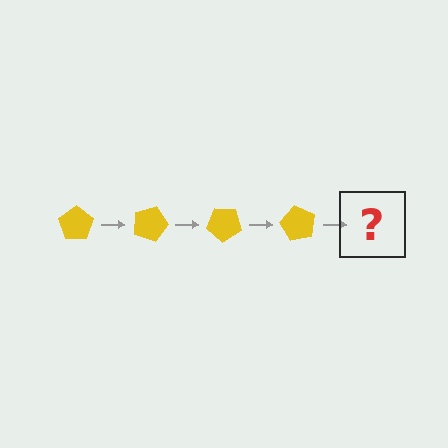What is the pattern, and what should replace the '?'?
The pattern is that the pentagon rotates 20 degrees each step. The '?' should be a yellow pentagon rotated 80 degrees.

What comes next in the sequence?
The next element should be a yellow pentagon rotated 80 degrees.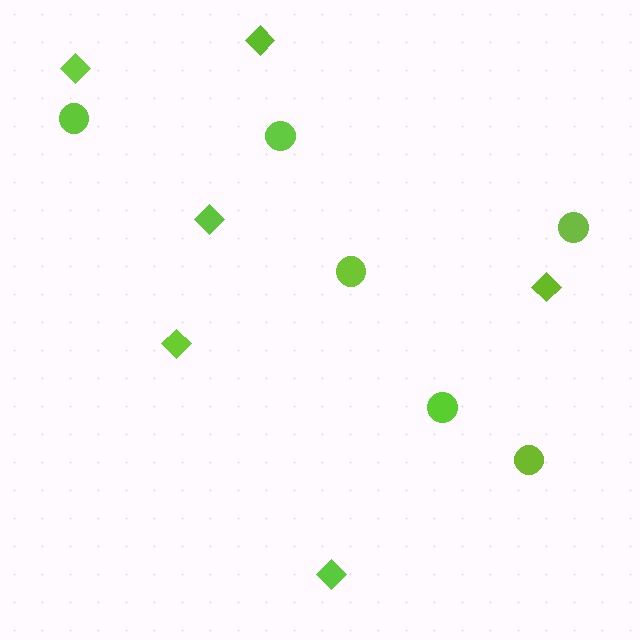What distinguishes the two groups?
There are 2 groups: one group of circles (6) and one group of diamonds (6).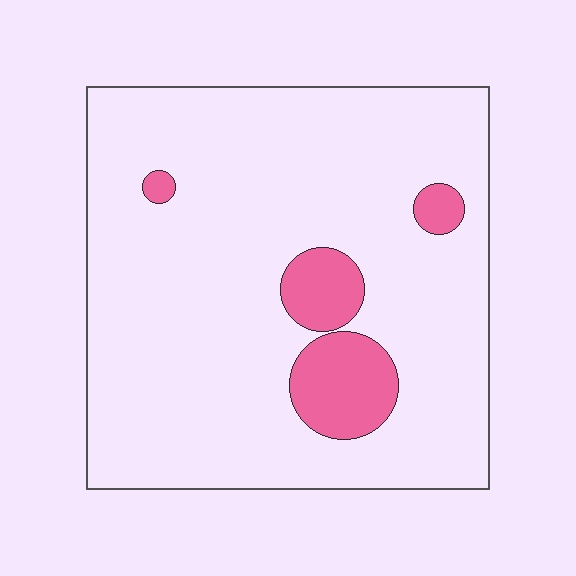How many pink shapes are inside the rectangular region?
4.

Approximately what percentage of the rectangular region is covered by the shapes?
Approximately 10%.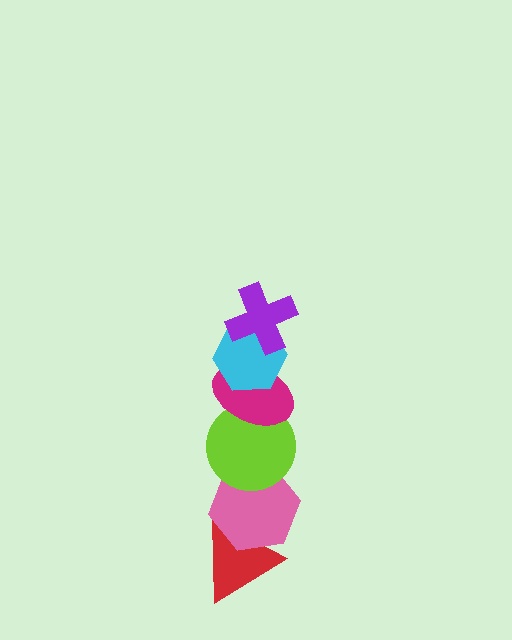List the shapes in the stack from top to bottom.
From top to bottom: the purple cross, the cyan hexagon, the magenta ellipse, the lime circle, the pink hexagon, the red triangle.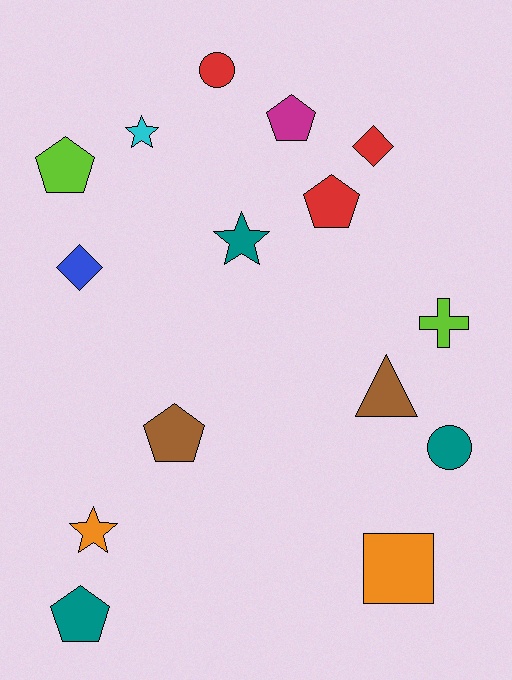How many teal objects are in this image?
There are 3 teal objects.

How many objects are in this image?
There are 15 objects.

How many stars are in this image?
There are 3 stars.